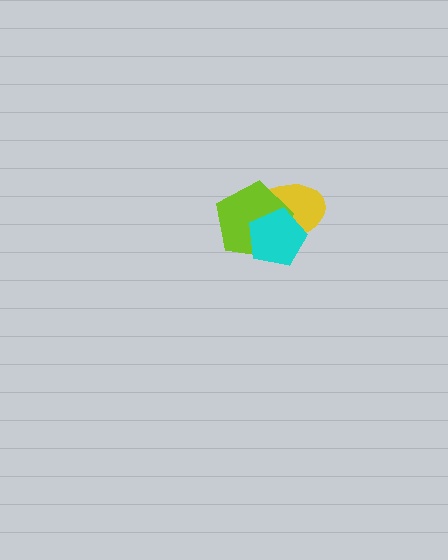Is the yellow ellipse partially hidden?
Yes, it is partially covered by another shape.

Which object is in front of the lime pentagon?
The cyan pentagon is in front of the lime pentagon.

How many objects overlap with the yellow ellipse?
2 objects overlap with the yellow ellipse.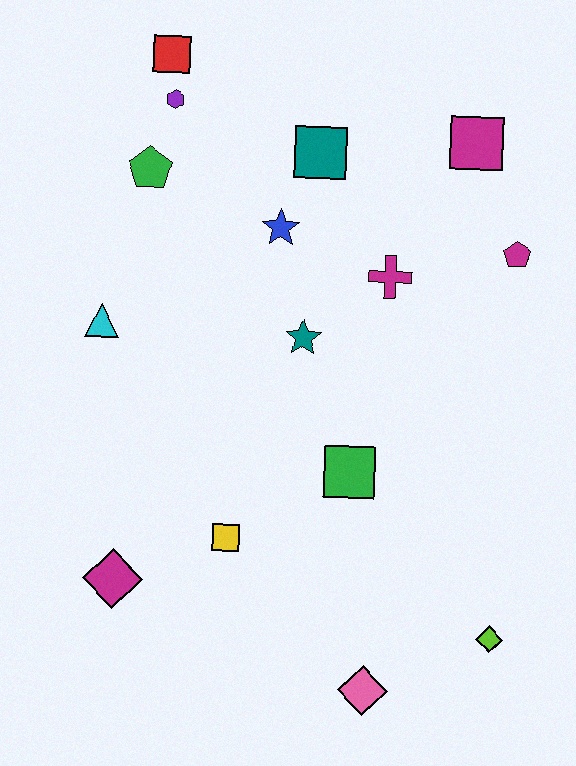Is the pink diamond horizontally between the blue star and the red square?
No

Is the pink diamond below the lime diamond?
Yes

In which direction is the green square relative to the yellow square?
The green square is to the right of the yellow square.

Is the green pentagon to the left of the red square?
Yes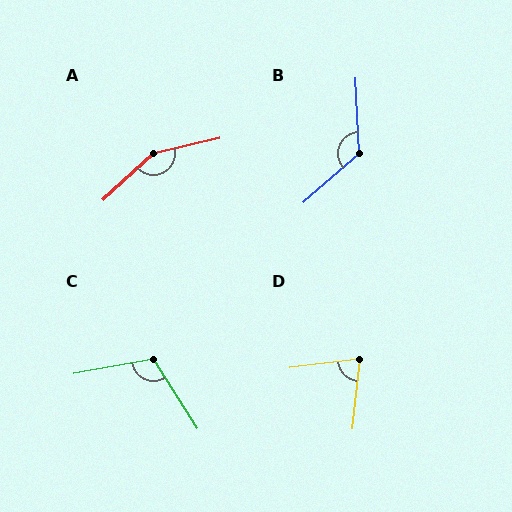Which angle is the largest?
A, at approximately 151 degrees.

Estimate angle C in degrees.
Approximately 112 degrees.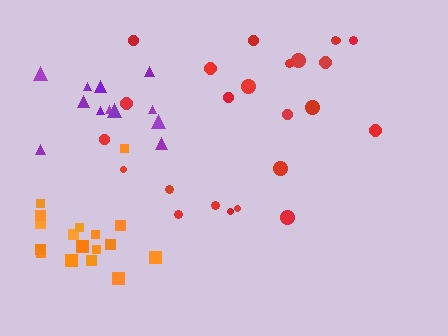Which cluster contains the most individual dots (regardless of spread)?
Red (24).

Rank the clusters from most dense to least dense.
orange, purple, red.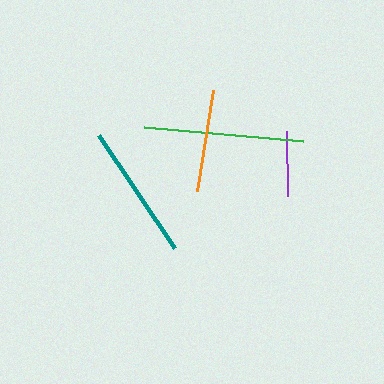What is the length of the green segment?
The green segment is approximately 160 pixels long.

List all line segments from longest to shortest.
From longest to shortest: green, teal, orange, purple.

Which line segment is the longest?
The green line is the longest at approximately 160 pixels.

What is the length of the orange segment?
The orange segment is approximately 103 pixels long.